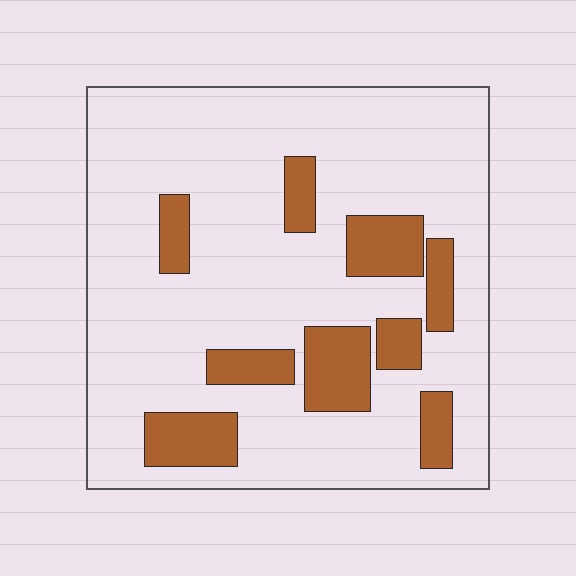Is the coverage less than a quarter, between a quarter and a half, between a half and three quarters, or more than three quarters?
Less than a quarter.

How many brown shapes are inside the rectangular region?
9.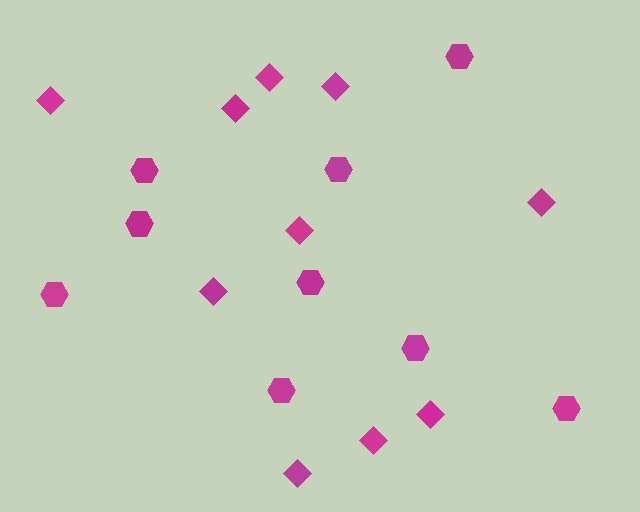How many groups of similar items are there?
There are 2 groups: one group of hexagons (9) and one group of diamonds (10).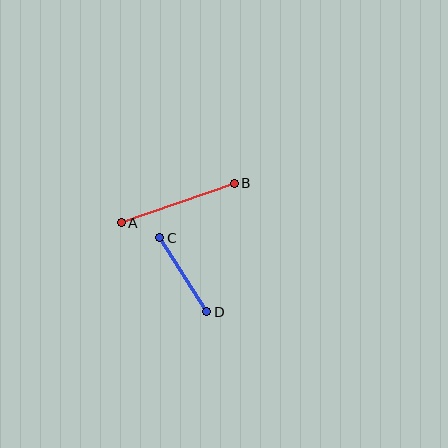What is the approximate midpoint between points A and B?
The midpoint is at approximately (178, 203) pixels.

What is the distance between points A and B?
The distance is approximately 119 pixels.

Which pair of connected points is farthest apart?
Points A and B are farthest apart.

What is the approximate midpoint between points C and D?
The midpoint is at approximately (183, 275) pixels.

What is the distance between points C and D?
The distance is approximately 88 pixels.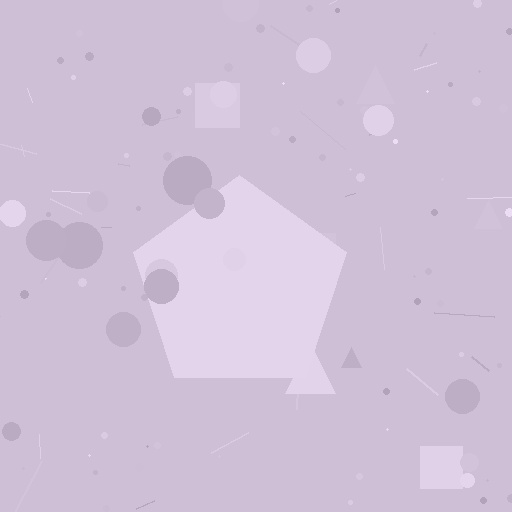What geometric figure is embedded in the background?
A pentagon is embedded in the background.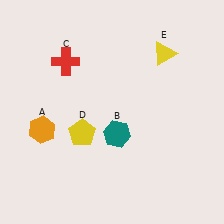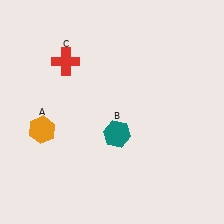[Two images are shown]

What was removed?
The yellow pentagon (D), the yellow triangle (E) were removed in Image 2.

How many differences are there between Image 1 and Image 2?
There are 2 differences between the two images.